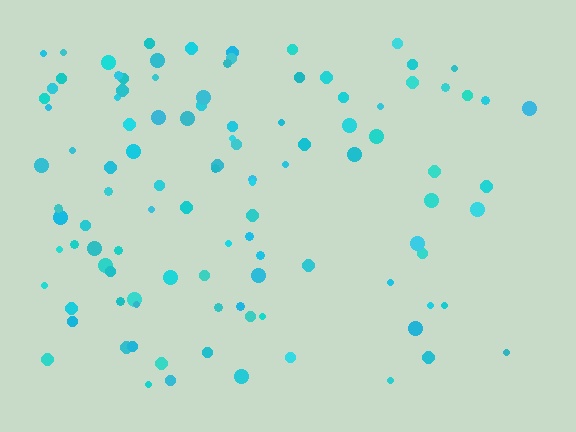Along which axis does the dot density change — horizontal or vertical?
Horizontal.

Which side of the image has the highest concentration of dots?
The left.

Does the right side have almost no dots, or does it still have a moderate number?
Still a moderate number, just noticeably fewer than the left.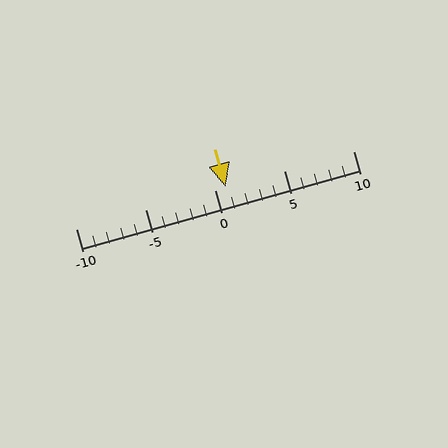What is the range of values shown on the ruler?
The ruler shows values from -10 to 10.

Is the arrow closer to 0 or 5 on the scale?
The arrow is closer to 0.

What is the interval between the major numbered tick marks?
The major tick marks are spaced 5 units apart.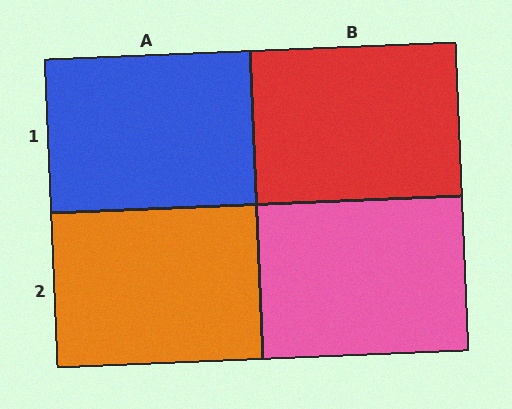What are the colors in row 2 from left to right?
Orange, pink.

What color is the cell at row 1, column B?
Red.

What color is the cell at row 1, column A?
Blue.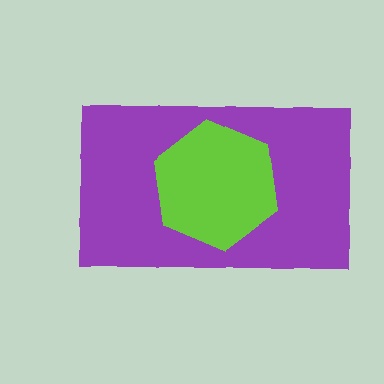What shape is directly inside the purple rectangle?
The lime hexagon.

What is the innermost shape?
The lime hexagon.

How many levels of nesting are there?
2.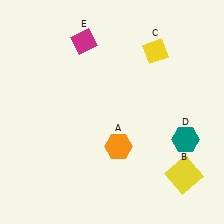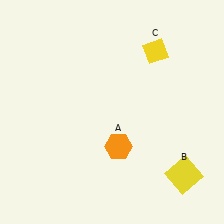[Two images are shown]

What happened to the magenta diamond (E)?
The magenta diamond (E) was removed in Image 2. It was in the top-left area of Image 1.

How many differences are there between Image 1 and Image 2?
There are 2 differences between the two images.